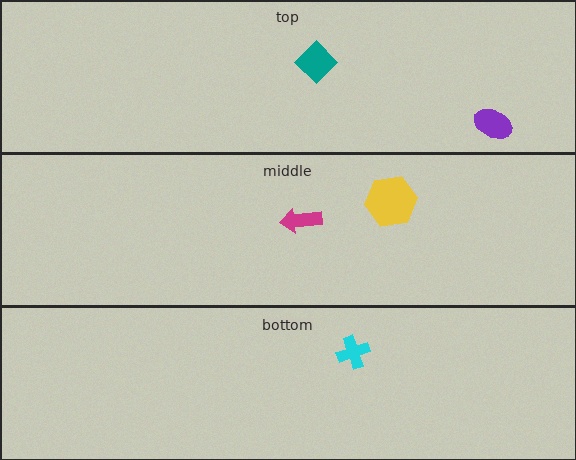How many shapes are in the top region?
2.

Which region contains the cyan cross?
The bottom region.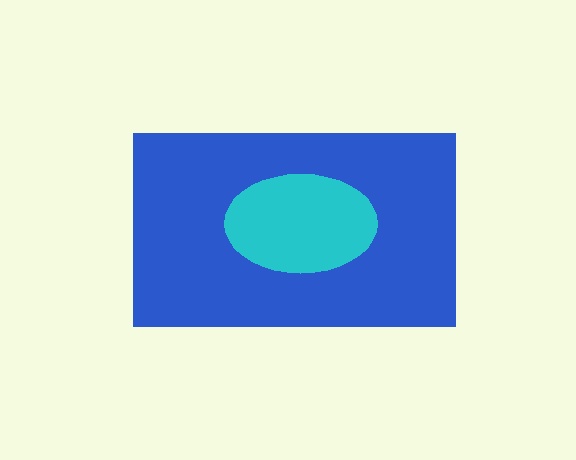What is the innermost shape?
The cyan ellipse.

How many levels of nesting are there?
2.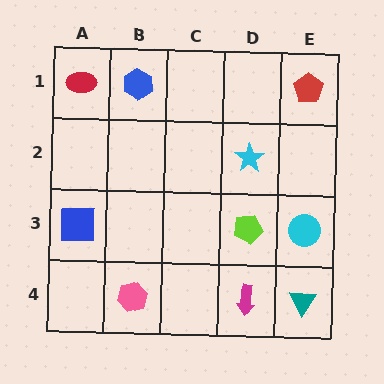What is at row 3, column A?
A blue square.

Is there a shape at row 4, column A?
No, that cell is empty.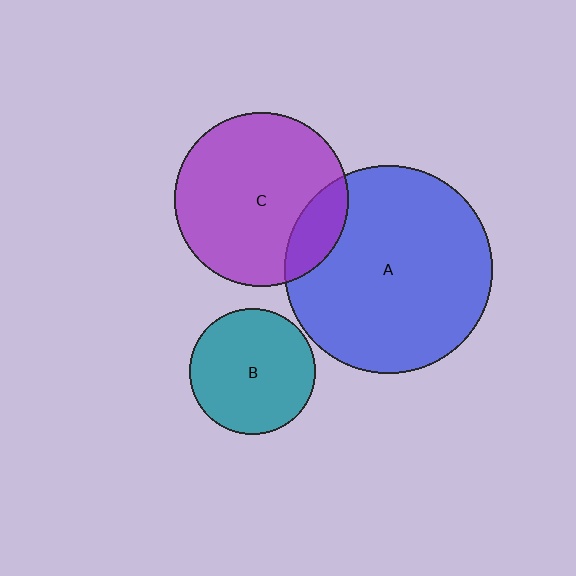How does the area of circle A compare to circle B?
Approximately 2.8 times.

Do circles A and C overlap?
Yes.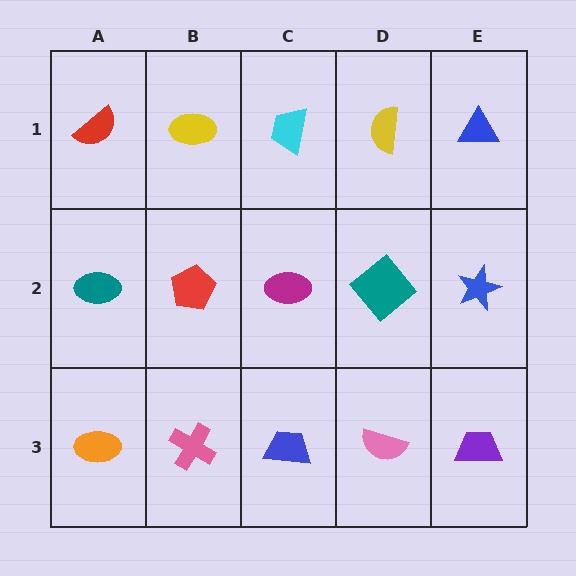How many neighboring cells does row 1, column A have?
2.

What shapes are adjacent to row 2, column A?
A red semicircle (row 1, column A), an orange ellipse (row 3, column A), a red pentagon (row 2, column B).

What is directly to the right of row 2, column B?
A magenta ellipse.